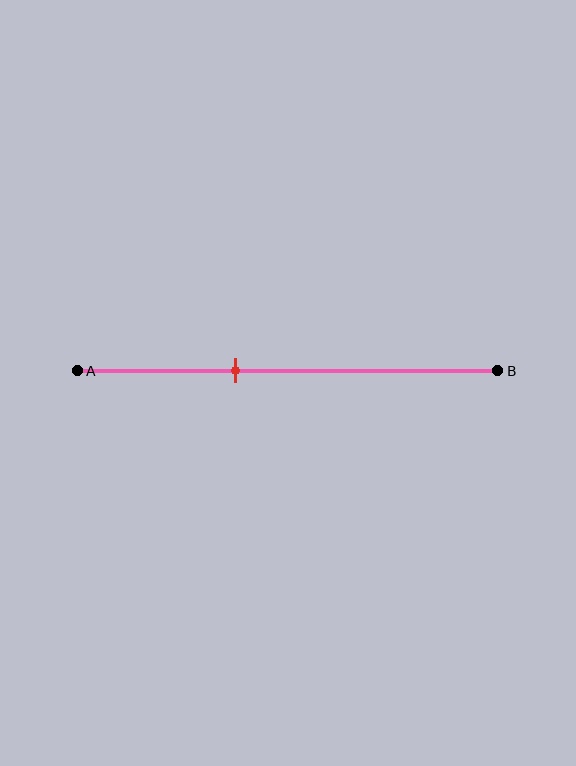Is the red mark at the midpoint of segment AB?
No, the mark is at about 40% from A, not at the 50% midpoint.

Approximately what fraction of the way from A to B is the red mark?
The red mark is approximately 40% of the way from A to B.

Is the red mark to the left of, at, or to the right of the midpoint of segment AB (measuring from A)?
The red mark is to the left of the midpoint of segment AB.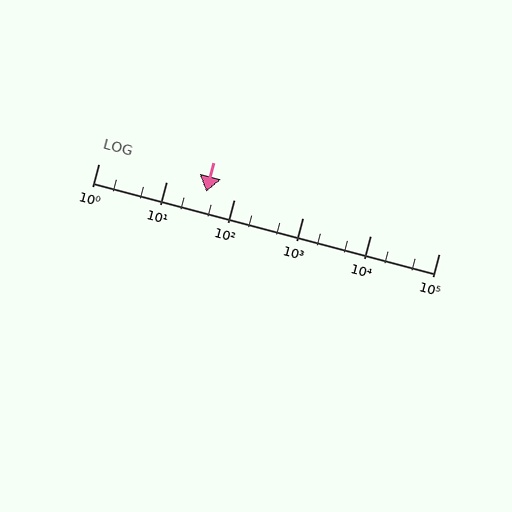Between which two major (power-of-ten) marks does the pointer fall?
The pointer is between 10 and 100.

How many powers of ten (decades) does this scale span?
The scale spans 5 decades, from 1 to 100000.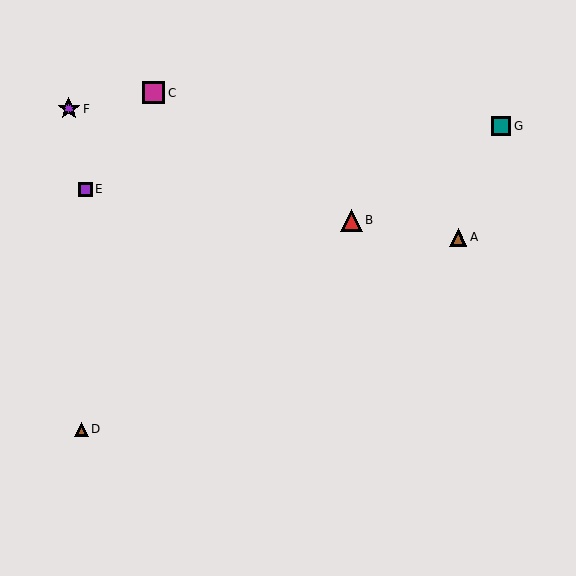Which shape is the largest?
The magenta square (labeled C) is the largest.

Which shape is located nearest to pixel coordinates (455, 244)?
The brown triangle (labeled A) at (458, 237) is nearest to that location.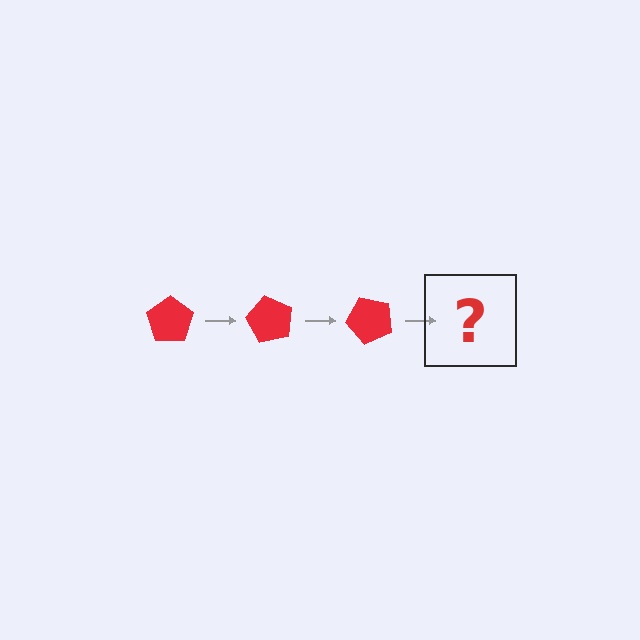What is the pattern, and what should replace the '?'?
The pattern is that the pentagon rotates 60 degrees each step. The '?' should be a red pentagon rotated 180 degrees.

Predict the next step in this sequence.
The next step is a red pentagon rotated 180 degrees.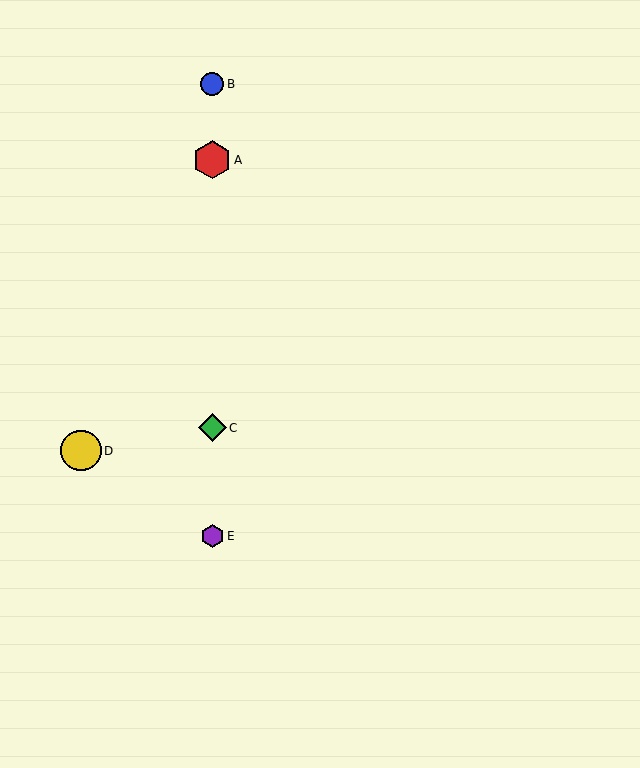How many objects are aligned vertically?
4 objects (A, B, C, E) are aligned vertically.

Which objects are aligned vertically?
Objects A, B, C, E are aligned vertically.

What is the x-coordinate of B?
Object B is at x≈212.